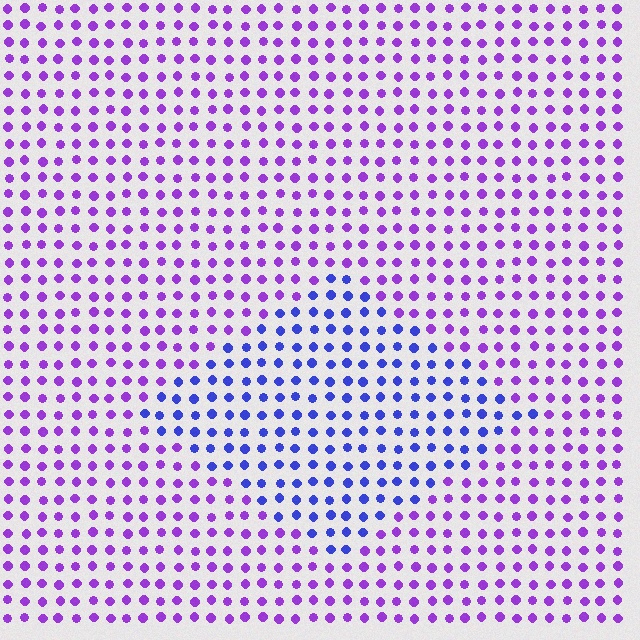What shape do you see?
I see a diamond.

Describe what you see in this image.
The image is filled with small purple elements in a uniform arrangement. A diamond-shaped region is visible where the elements are tinted to a slightly different hue, forming a subtle color boundary.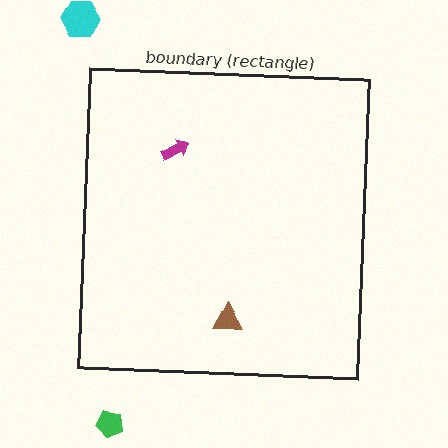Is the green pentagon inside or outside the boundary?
Outside.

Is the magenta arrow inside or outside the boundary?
Inside.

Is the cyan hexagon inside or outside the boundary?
Outside.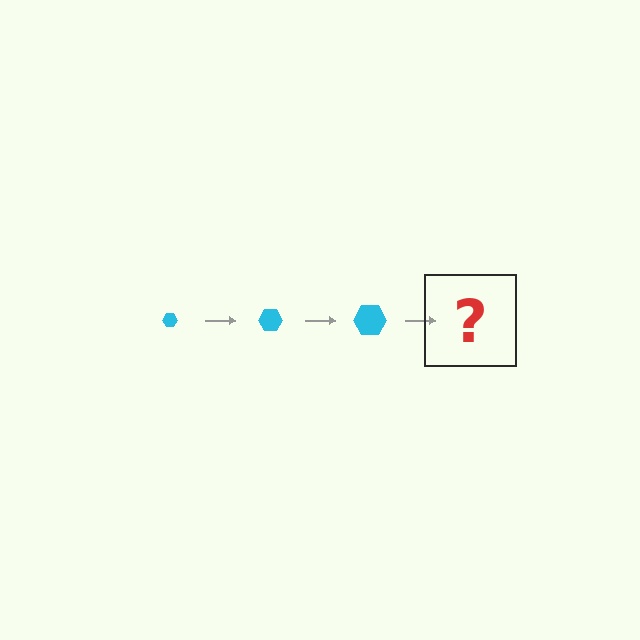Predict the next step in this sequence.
The next step is a cyan hexagon, larger than the previous one.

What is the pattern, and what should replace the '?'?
The pattern is that the hexagon gets progressively larger each step. The '?' should be a cyan hexagon, larger than the previous one.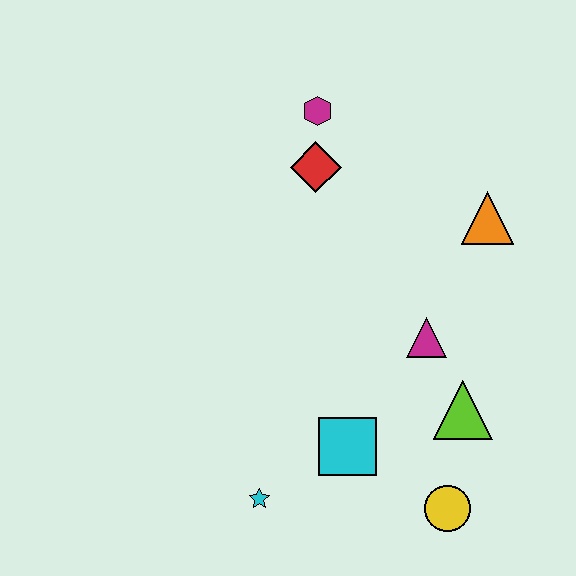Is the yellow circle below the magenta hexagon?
Yes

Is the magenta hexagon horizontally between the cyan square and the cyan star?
Yes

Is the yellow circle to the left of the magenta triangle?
No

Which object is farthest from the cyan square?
The magenta hexagon is farthest from the cyan square.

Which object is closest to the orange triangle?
The magenta triangle is closest to the orange triangle.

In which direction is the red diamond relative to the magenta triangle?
The red diamond is above the magenta triangle.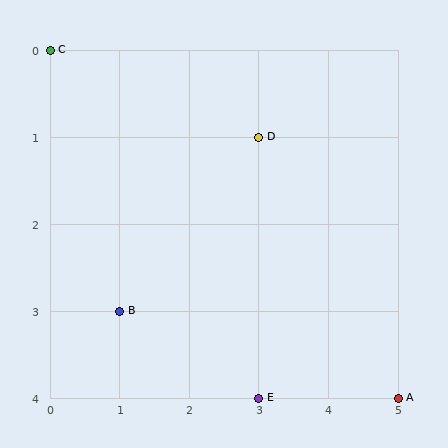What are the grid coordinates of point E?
Point E is at grid coordinates (3, 4).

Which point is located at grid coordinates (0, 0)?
Point C is at (0, 0).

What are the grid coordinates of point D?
Point D is at grid coordinates (3, 1).